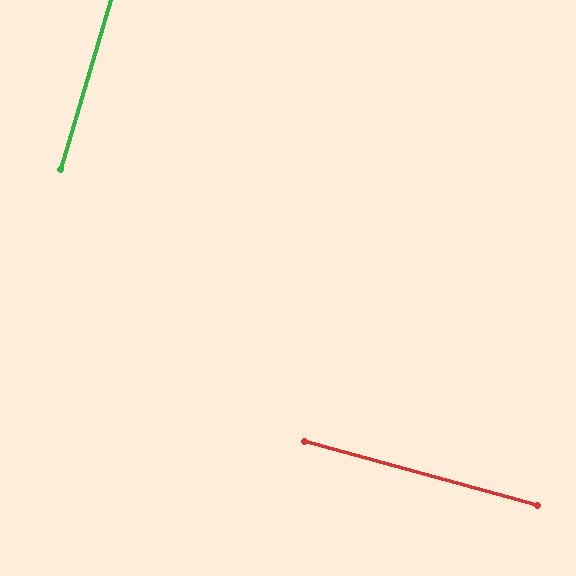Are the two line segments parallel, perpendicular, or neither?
Perpendicular — they meet at approximately 89°.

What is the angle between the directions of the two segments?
Approximately 89 degrees.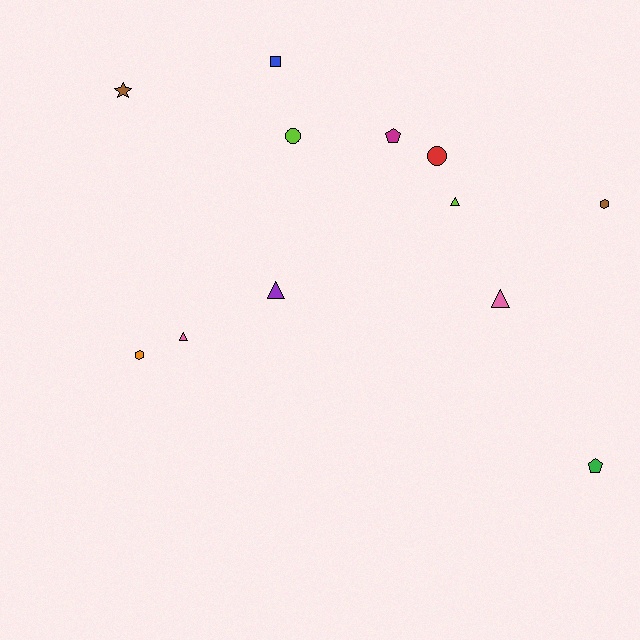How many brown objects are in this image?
There are 2 brown objects.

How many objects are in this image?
There are 12 objects.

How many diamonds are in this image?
There are no diamonds.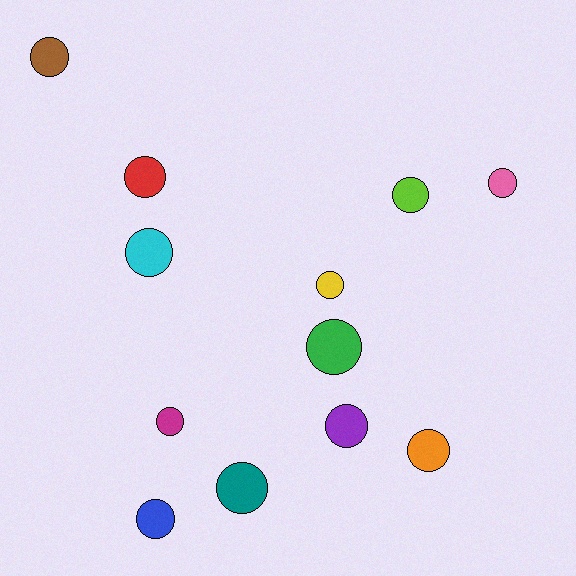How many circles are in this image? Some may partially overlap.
There are 12 circles.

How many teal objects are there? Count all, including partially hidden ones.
There is 1 teal object.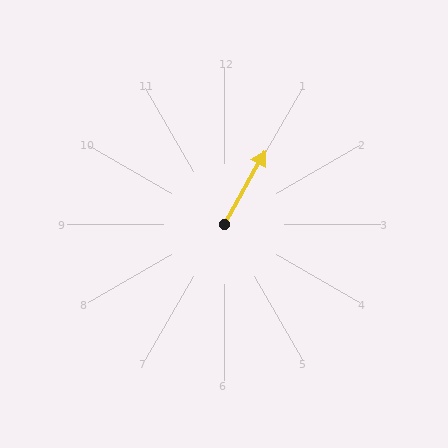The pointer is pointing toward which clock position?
Roughly 1 o'clock.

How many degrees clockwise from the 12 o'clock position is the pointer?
Approximately 29 degrees.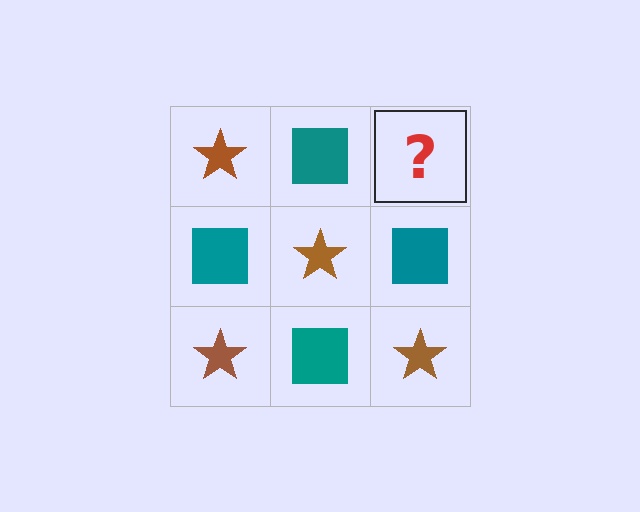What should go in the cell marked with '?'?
The missing cell should contain a brown star.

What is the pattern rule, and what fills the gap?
The rule is that it alternates brown star and teal square in a checkerboard pattern. The gap should be filled with a brown star.